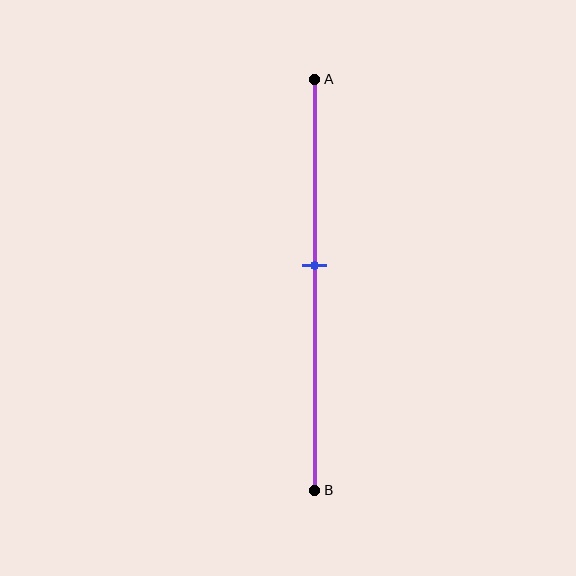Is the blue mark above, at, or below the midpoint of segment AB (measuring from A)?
The blue mark is above the midpoint of segment AB.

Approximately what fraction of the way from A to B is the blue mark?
The blue mark is approximately 45% of the way from A to B.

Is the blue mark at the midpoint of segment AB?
No, the mark is at about 45% from A, not at the 50% midpoint.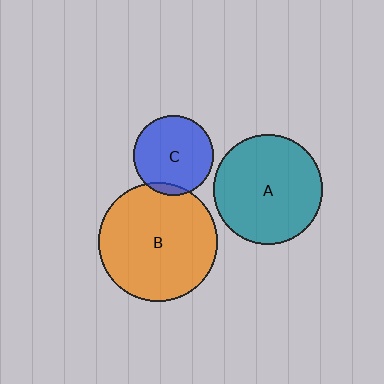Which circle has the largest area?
Circle B (orange).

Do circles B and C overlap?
Yes.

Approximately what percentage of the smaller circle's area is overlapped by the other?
Approximately 5%.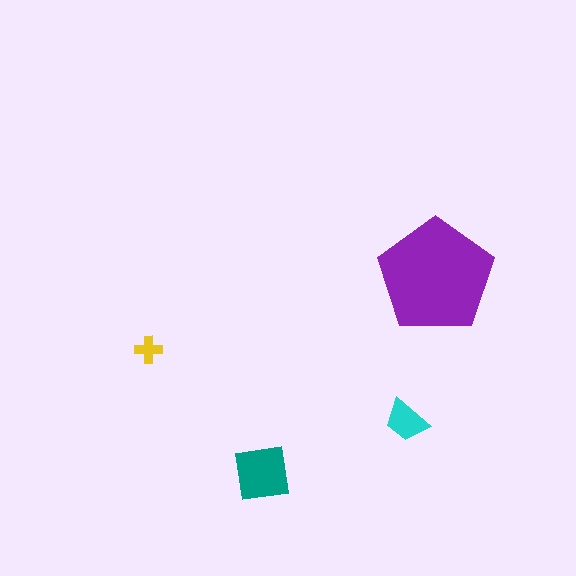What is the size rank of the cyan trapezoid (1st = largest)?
3rd.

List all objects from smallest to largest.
The yellow cross, the cyan trapezoid, the teal square, the purple pentagon.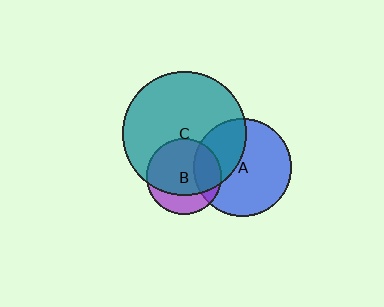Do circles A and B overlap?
Yes.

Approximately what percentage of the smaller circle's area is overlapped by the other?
Approximately 25%.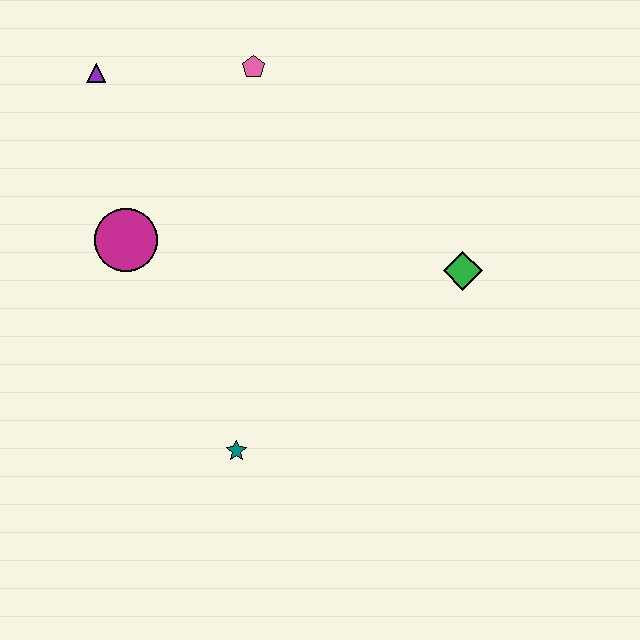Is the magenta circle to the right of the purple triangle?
Yes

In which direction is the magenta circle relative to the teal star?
The magenta circle is above the teal star.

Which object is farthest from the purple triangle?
The green diamond is farthest from the purple triangle.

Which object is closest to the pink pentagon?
The purple triangle is closest to the pink pentagon.